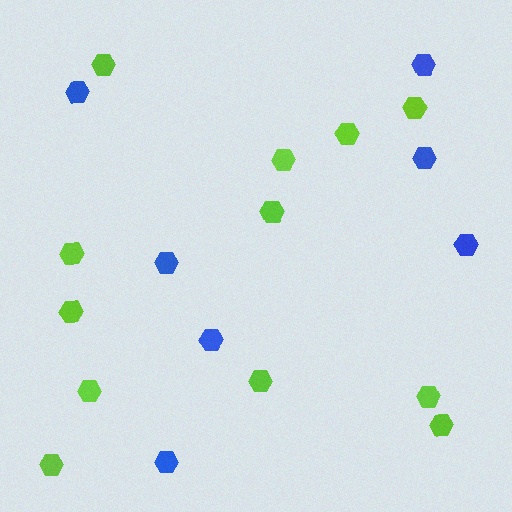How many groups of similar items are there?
There are 2 groups: one group of lime hexagons (12) and one group of blue hexagons (7).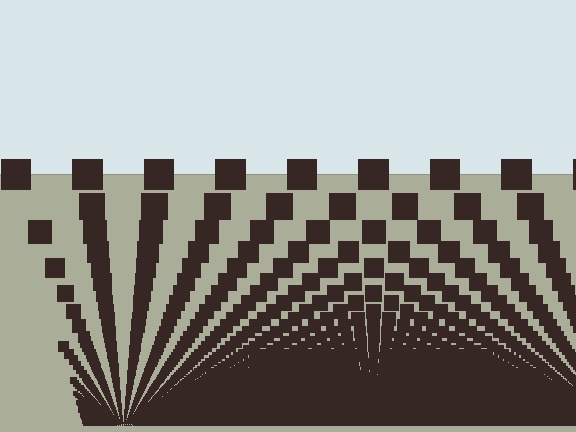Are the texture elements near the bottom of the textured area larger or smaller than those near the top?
Smaller. The gradient is inverted — elements near the bottom are smaller and denser.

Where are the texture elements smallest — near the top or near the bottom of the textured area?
Near the bottom.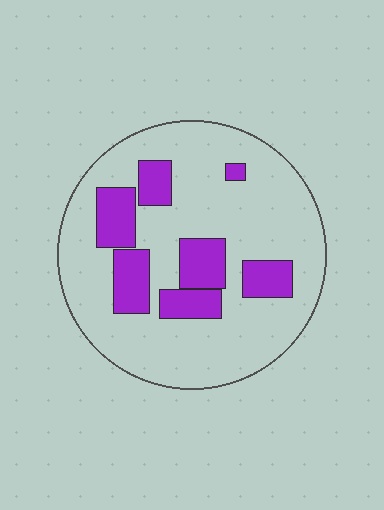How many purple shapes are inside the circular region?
7.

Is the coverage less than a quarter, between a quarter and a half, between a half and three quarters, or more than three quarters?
Less than a quarter.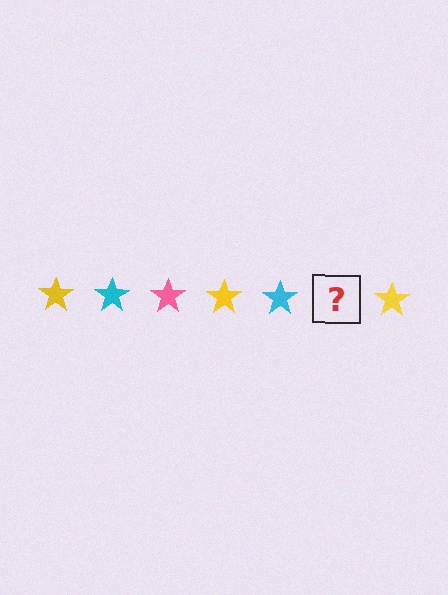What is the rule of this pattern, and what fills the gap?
The rule is that the pattern cycles through yellow, cyan, pink stars. The gap should be filled with a pink star.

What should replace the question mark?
The question mark should be replaced with a pink star.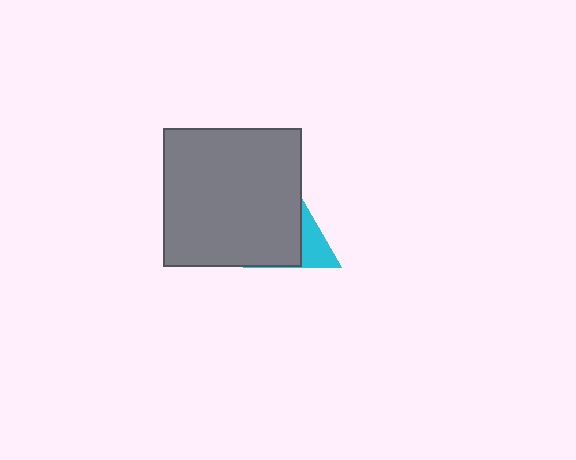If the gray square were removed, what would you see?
You would see the complete cyan triangle.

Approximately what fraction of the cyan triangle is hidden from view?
Roughly 67% of the cyan triangle is hidden behind the gray square.